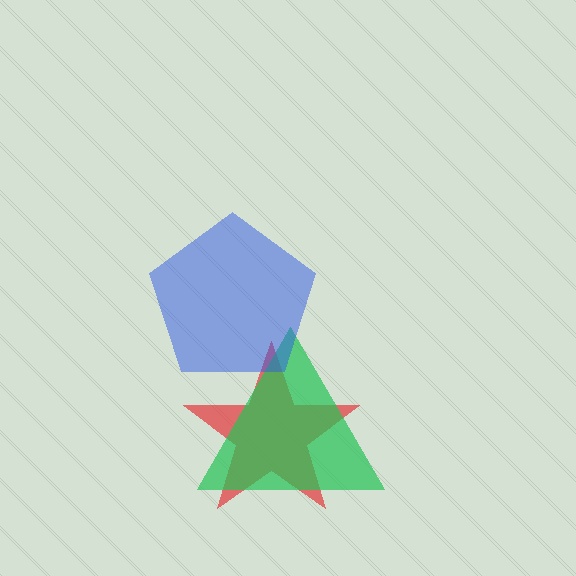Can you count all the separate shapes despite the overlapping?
Yes, there are 3 separate shapes.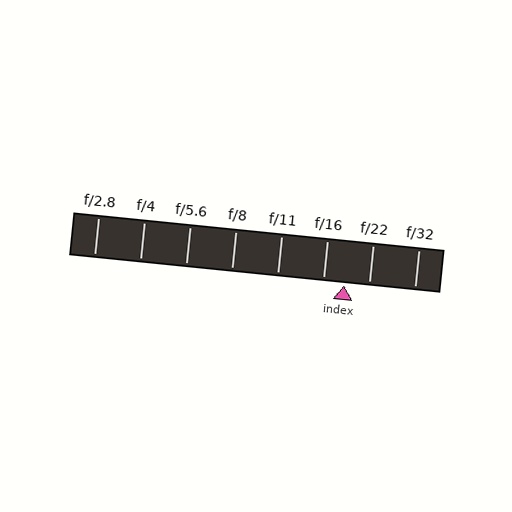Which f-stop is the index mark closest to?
The index mark is closest to f/16.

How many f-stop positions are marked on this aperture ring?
There are 8 f-stop positions marked.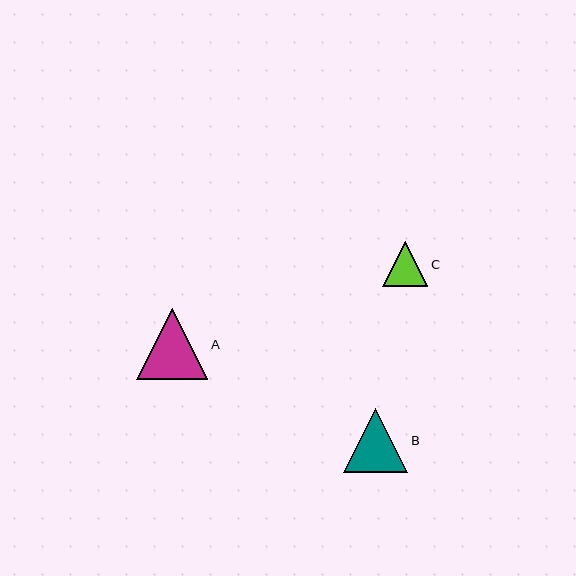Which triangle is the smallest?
Triangle C is the smallest with a size of approximately 46 pixels.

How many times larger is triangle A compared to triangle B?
Triangle A is approximately 1.1 times the size of triangle B.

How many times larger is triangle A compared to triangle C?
Triangle A is approximately 1.6 times the size of triangle C.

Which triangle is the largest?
Triangle A is the largest with a size of approximately 72 pixels.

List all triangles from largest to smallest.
From largest to smallest: A, B, C.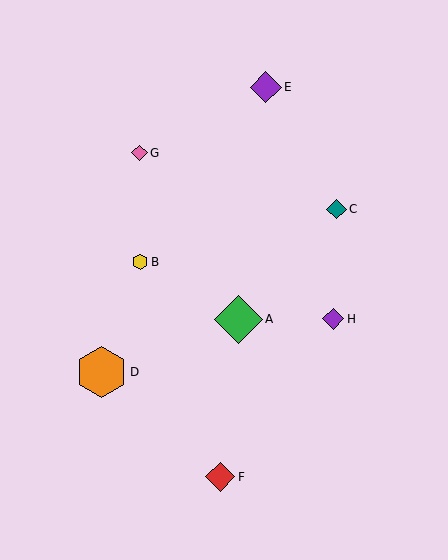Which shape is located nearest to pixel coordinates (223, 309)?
The green diamond (labeled A) at (238, 319) is nearest to that location.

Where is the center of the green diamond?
The center of the green diamond is at (238, 319).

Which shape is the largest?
The orange hexagon (labeled D) is the largest.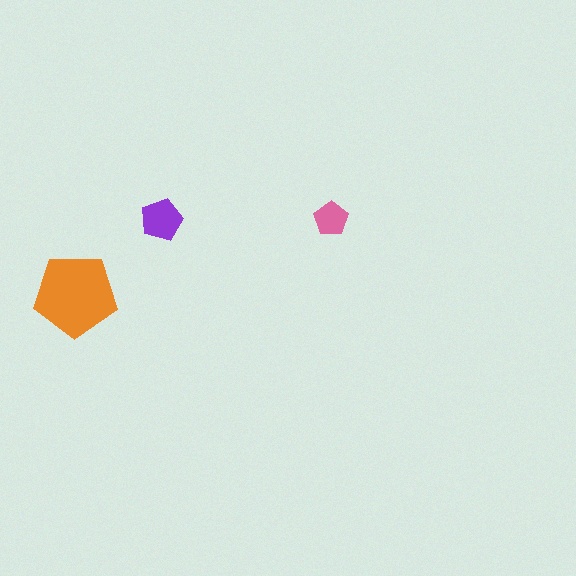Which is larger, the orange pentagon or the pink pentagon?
The orange one.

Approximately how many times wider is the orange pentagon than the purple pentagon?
About 2 times wider.